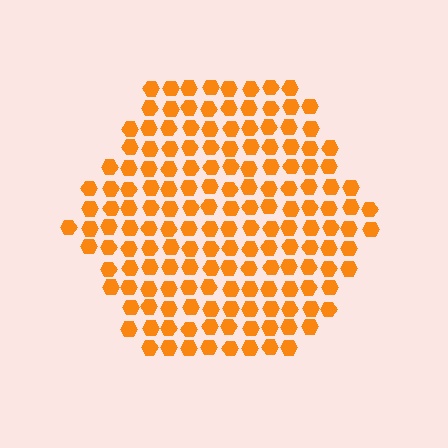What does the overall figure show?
The overall figure shows a hexagon.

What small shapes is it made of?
It is made of small hexagons.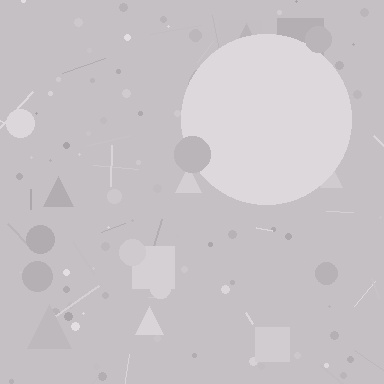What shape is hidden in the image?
A circle is hidden in the image.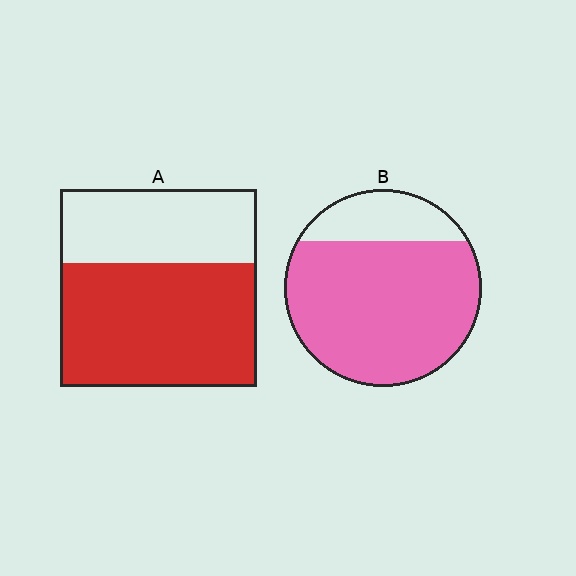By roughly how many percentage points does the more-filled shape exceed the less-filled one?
By roughly 15 percentage points (B over A).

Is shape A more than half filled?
Yes.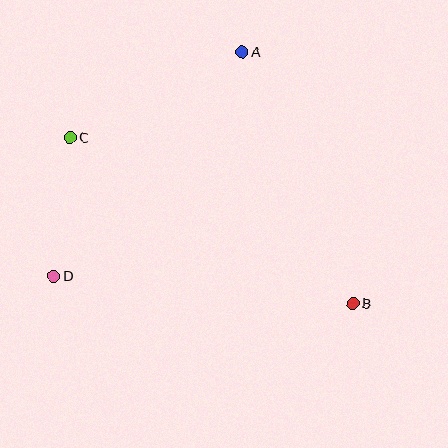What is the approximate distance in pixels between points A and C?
The distance between A and C is approximately 192 pixels.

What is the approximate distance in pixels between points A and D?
The distance between A and D is approximately 292 pixels.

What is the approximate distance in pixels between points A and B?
The distance between A and B is approximately 275 pixels.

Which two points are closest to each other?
Points C and D are closest to each other.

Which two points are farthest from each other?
Points B and C are farthest from each other.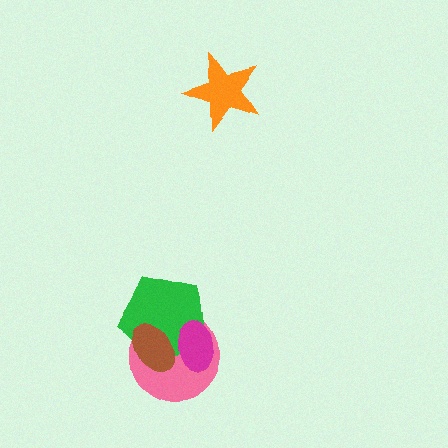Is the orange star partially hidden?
No, no other shape covers it.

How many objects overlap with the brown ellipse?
3 objects overlap with the brown ellipse.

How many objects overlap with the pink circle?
3 objects overlap with the pink circle.